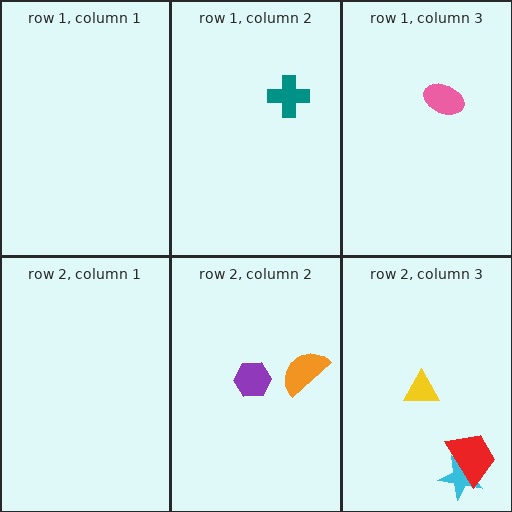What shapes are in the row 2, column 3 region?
The cyan star, the red trapezoid, the yellow triangle.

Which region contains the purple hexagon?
The row 2, column 2 region.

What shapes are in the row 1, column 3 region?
The pink ellipse.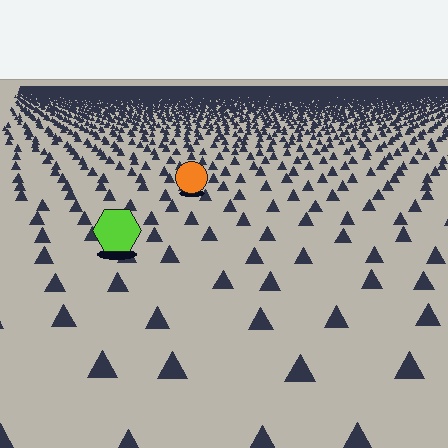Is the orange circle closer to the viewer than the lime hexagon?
No. The lime hexagon is closer — you can tell from the texture gradient: the ground texture is coarser near it.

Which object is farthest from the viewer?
The orange circle is farthest from the viewer. It appears smaller and the ground texture around it is denser.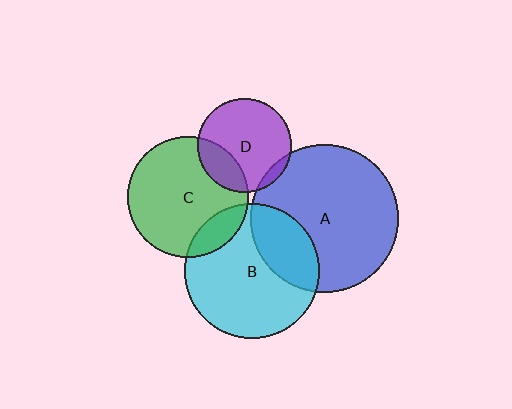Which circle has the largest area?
Circle A (blue).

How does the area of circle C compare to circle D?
Approximately 1.7 times.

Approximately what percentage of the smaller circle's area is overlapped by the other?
Approximately 15%.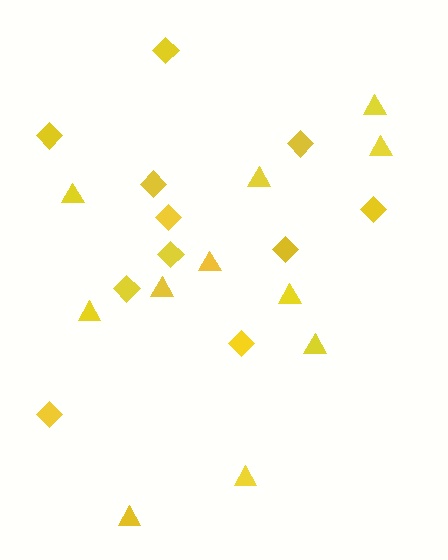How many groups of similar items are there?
There are 2 groups: one group of triangles (11) and one group of diamonds (11).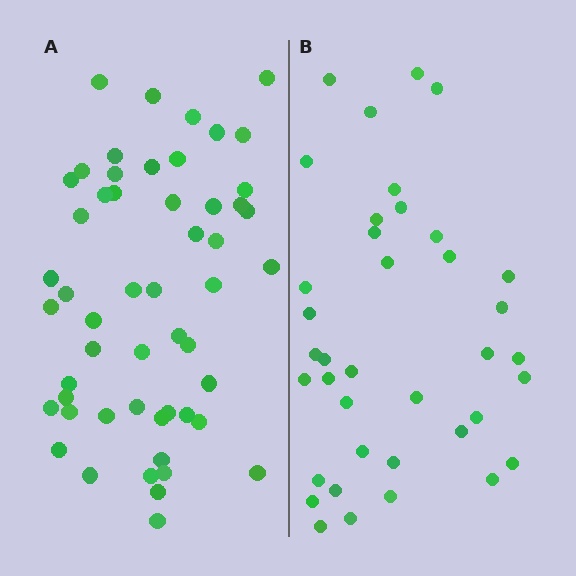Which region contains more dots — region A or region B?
Region A (the left region) has more dots.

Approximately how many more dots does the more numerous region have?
Region A has approximately 15 more dots than region B.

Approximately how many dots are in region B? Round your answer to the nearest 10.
About 40 dots. (The exact count is 38, which rounds to 40.)